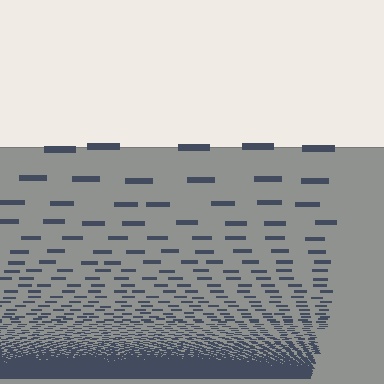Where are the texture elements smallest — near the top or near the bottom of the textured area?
Near the bottom.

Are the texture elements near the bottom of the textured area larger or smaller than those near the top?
Smaller. The gradient is inverted — elements near the bottom are smaller and denser.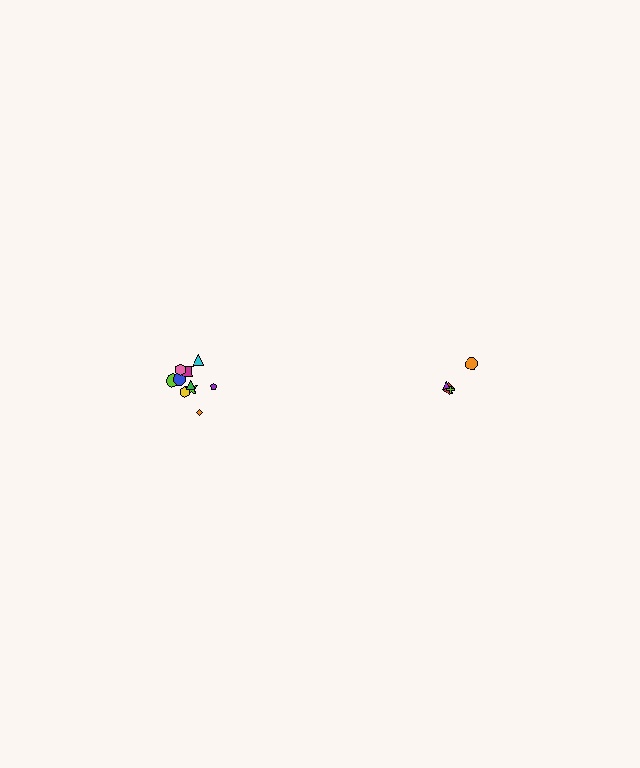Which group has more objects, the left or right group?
The left group.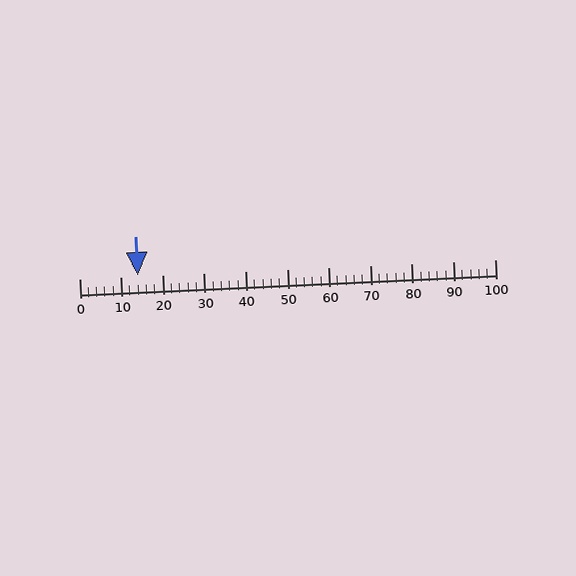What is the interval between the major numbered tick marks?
The major tick marks are spaced 10 units apart.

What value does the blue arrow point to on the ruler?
The blue arrow points to approximately 14.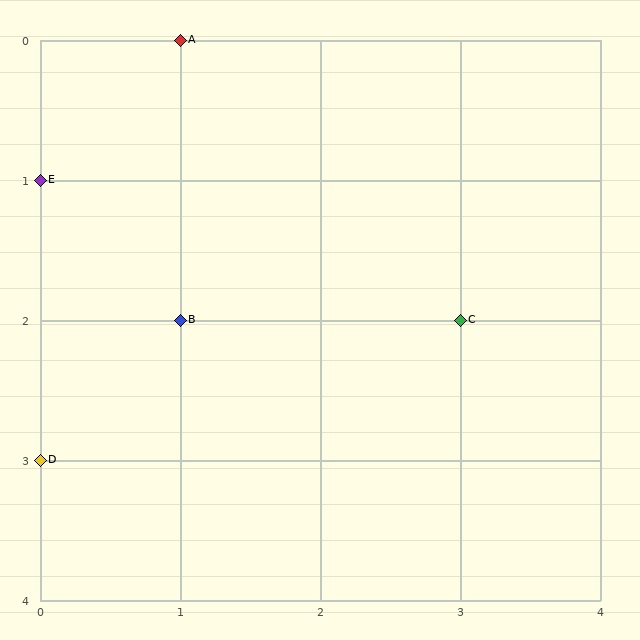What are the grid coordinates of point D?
Point D is at grid coordinates (0, 3).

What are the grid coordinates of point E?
Point E is at grid coordinates (0, 1).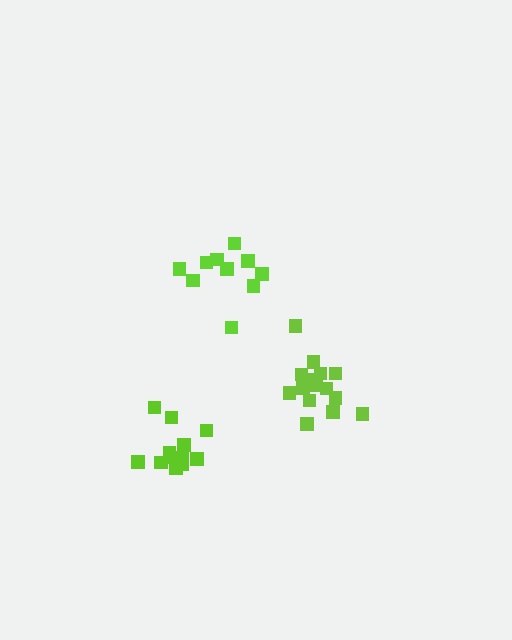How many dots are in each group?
Group 1: 15 dots, Group 2: 12 dots, Group 3: 10 dots (37 total).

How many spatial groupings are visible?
There are 3 spatial groupings.